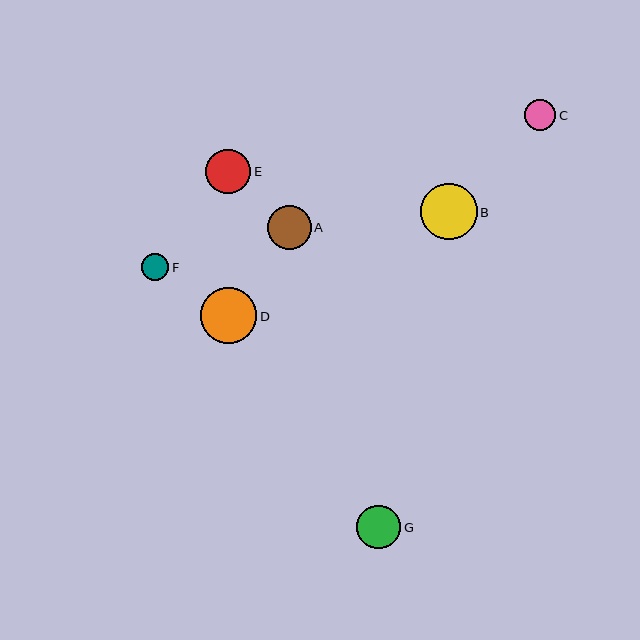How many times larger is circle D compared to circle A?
Circle D is approximately 1.3 times the size of circle A.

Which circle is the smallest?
Circle F is the smallest with a size of approximately 27 pixels.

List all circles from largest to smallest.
From largest to smallest: D, B, E, G, A, C, F.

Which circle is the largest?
Circle D is the largest with a size of approximately 57 pixels.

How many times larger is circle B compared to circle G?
Circle B is approximately 1.3 times the size of circle G.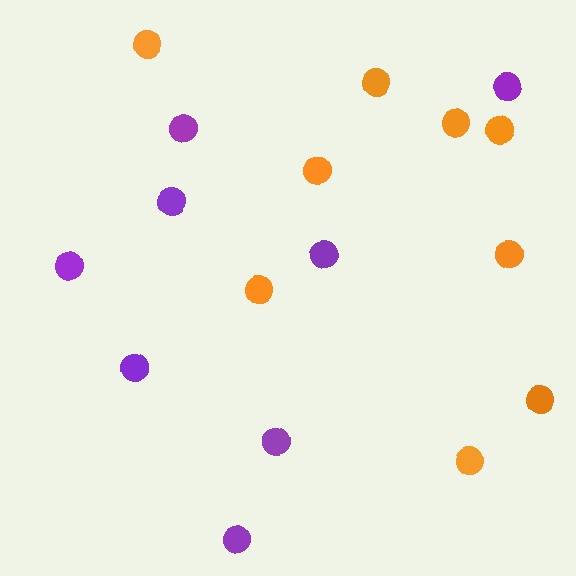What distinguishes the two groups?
There are 2 groups: one group of orange circles (9) and one group of purple circles (8).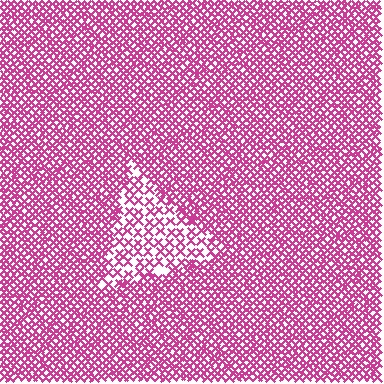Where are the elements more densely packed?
The elements are more densely packed outside the triangle boundary.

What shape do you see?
I see a triangle.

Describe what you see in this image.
The image contains small magenta elements arranged at two different densities. A triangle-shaped region is visible where the elements are less densely packed than the surrounding area.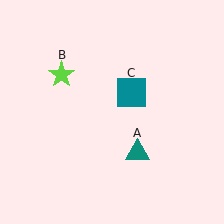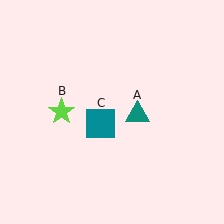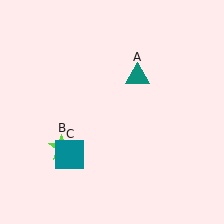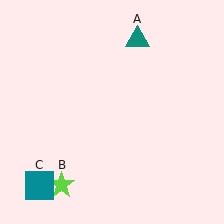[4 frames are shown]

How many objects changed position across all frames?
3 objects changed position: teal triangle (object A), lime star (object B), teal square (object C).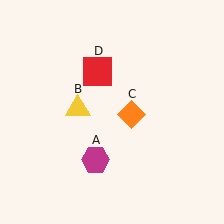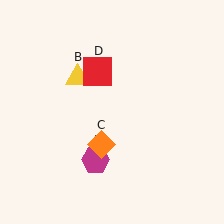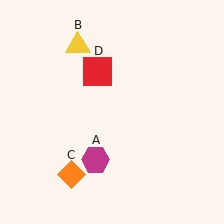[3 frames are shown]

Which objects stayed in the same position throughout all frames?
Magenta hexagon (object A) and red square (object D) remained stationary.